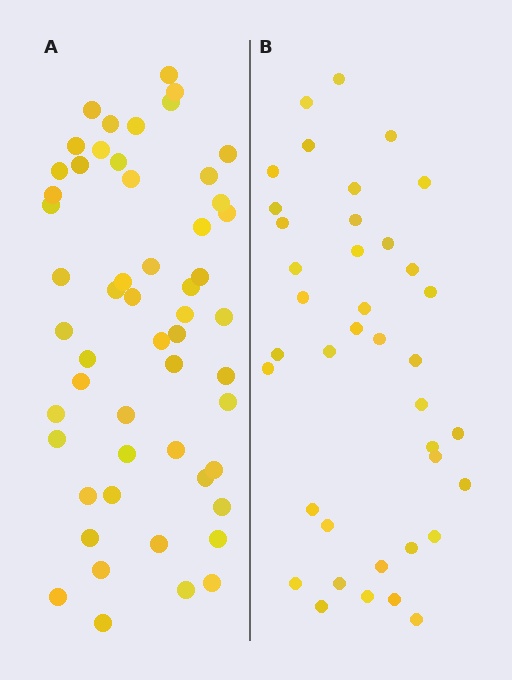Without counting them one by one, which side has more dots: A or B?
Region A (the left region) has more dots.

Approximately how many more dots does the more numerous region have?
Region A has approximately 15 more dots than region B.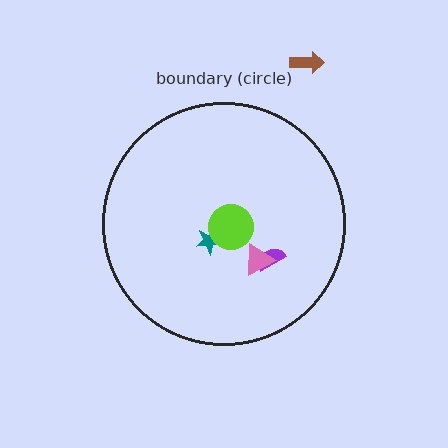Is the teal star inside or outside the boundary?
Inside.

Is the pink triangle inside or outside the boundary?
Inside.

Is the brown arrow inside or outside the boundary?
Outside.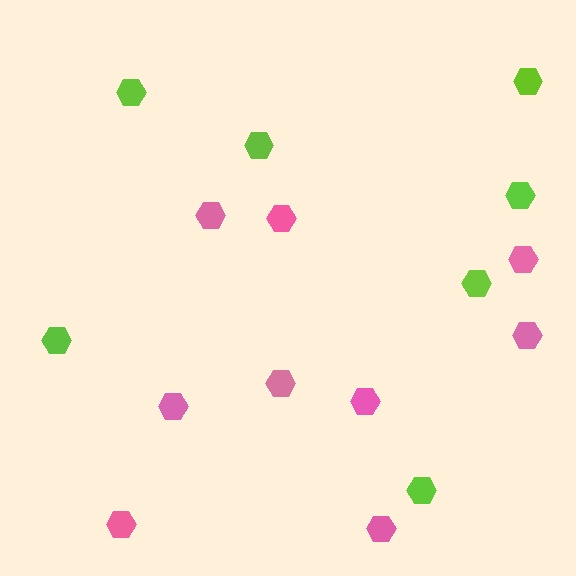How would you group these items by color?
There are 2 groups: one group of pink hexagons (9) and one group of lime hexagons (7).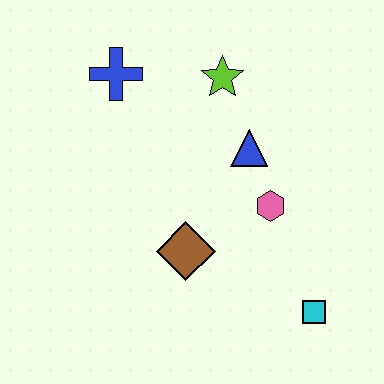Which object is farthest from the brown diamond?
The blue cross is farthest from the brown diamond.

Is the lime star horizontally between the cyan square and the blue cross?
Yes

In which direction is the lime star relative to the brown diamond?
The lime star is above the brown diamond.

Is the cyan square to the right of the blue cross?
Yes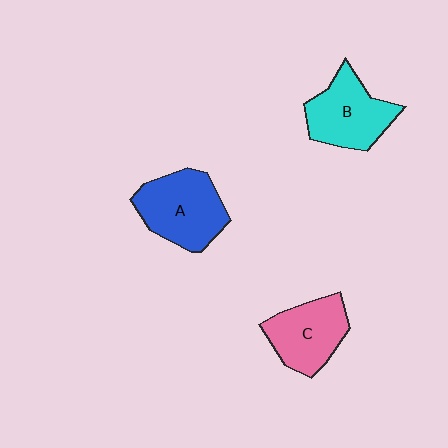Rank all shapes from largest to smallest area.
From largest to smallest: A (blue), B (cyan), C (pink).